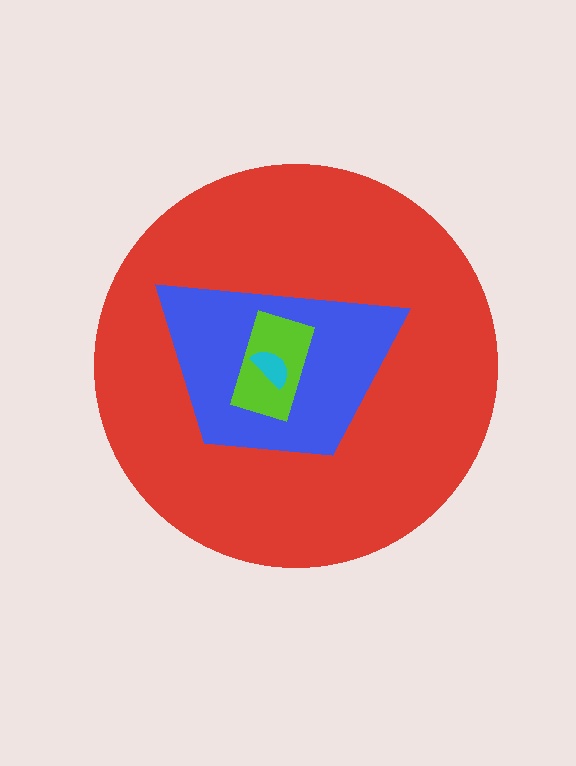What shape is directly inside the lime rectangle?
The cyan semicircle.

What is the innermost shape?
The cyan semicircle.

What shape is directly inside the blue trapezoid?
The lime rectangle.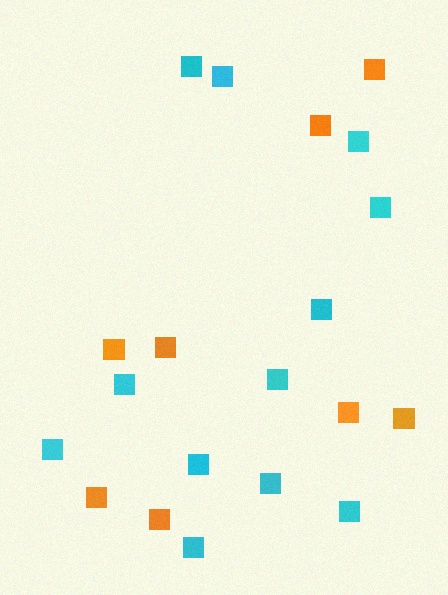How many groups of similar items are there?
There are 2 groups: one group of orange squares (8) and one group of cyan squares (12).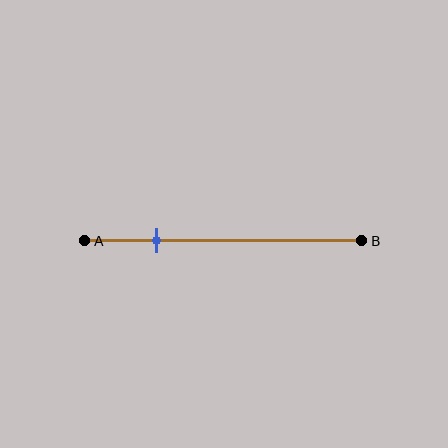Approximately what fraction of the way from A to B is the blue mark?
The blue mark is approximately 25% of the way from A to B.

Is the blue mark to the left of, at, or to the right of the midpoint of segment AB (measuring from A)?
The blue mark is to the left of the midpoint of segment AB.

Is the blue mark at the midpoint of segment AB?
No, the mark is at about 25% from A, not at the 50% midpoint.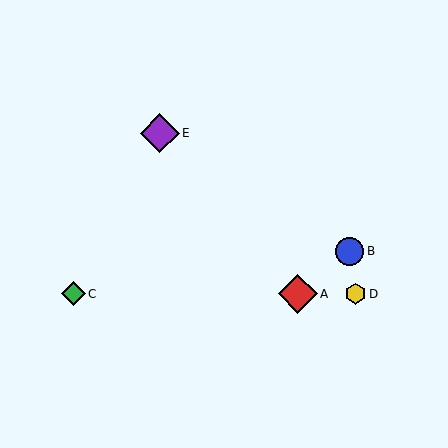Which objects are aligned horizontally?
Objects A, C, D are aligned horizontally.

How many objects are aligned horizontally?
3 objects (A, C, D) are aligned horizontally.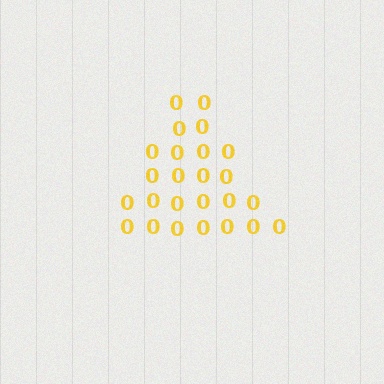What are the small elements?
The small elements are digit 0's.